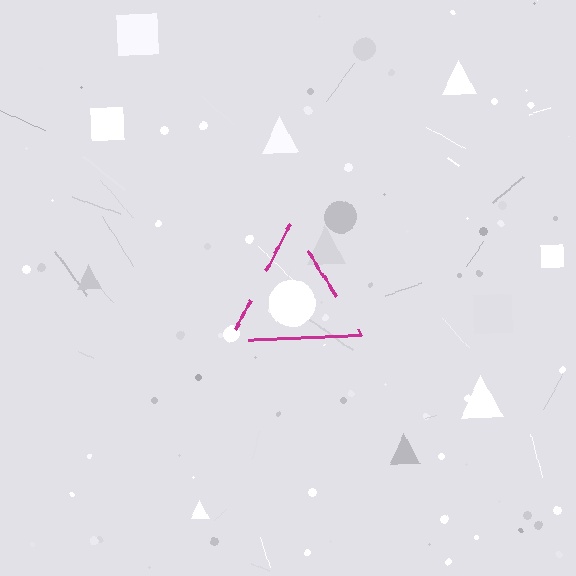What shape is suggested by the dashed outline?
The dashed outline suggests a triangle.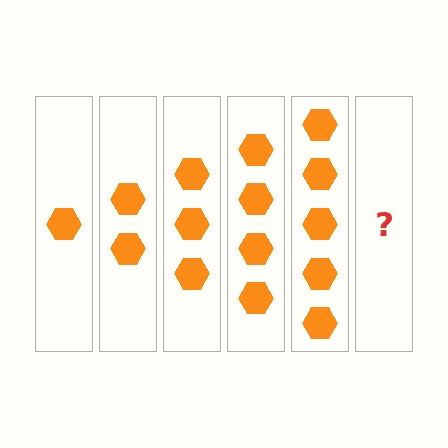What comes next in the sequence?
The next element should be 6 hexagons.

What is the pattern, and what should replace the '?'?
The pattern is that each step adds one more hexagon. The '?' should be 6 hexagons.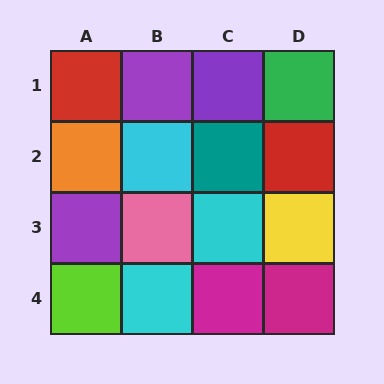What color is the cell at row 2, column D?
Red.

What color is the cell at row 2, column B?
Cyan.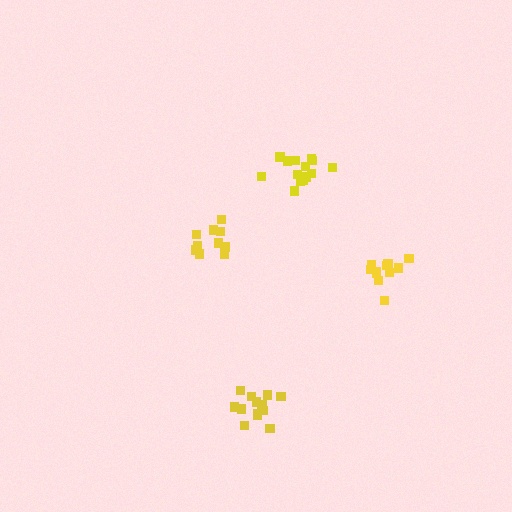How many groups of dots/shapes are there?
There are 4 groups.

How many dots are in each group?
Group 1: 10 dots, Group 2: 11 dots, Group 3: 13 dots, Group 4: 14 dots (48 total).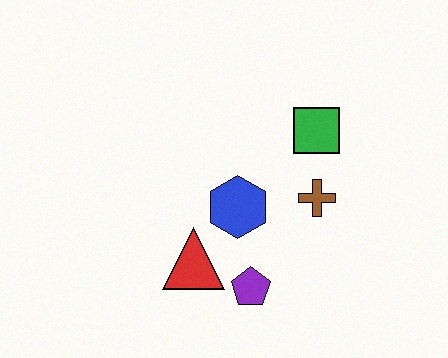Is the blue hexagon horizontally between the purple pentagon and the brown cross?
No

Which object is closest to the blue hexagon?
The red triangle is closest to the blue hexagon.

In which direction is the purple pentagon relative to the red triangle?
The purple pentagon is to the right of the red triangle.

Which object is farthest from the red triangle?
The green square is farthest from the red triangle.